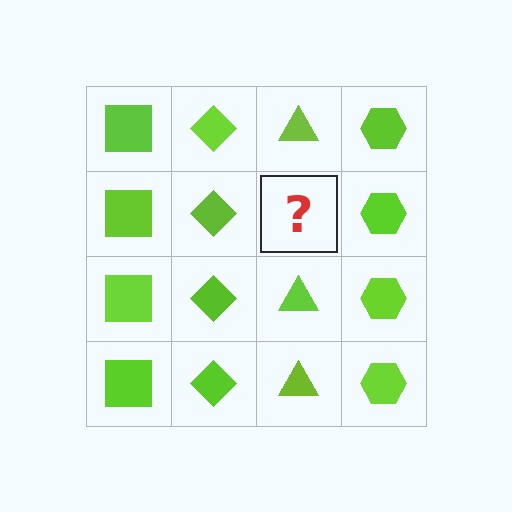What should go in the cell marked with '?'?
The missing cell should contain a lime triangle.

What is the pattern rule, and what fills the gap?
The rule is that each column has a consistent shape. The gap should be filled with a lime triangle.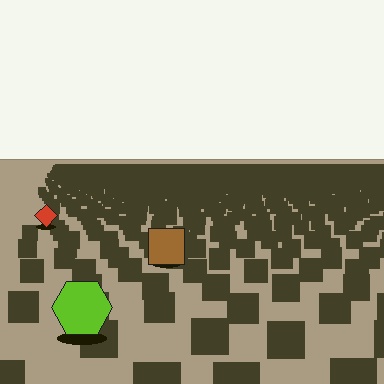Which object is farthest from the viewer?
The red diamond is farthest from the viewer. It appears smaller and the ground texture around it is denser.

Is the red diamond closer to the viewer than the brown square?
No. The brown square is closer — you can tell from the texture gradient: the ground texture is coarser near it.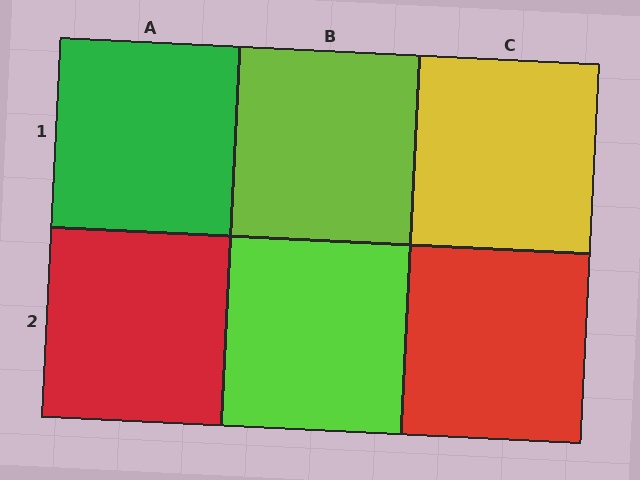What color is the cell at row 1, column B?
Lime.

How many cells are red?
2 cells are red.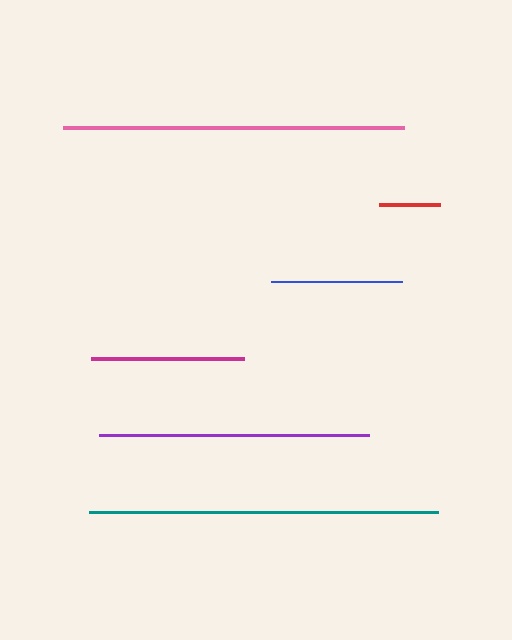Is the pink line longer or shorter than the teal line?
The teal line is longer than the pink line.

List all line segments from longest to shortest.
From longest to shortest: teal, pink, purple, magenta, blue, red.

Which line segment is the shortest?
The red line is the shortest at approximately 62 pixels.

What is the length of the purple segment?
The purple segment is approximately 271 pixels long.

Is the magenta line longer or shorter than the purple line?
The purple line is longer than the magenta line.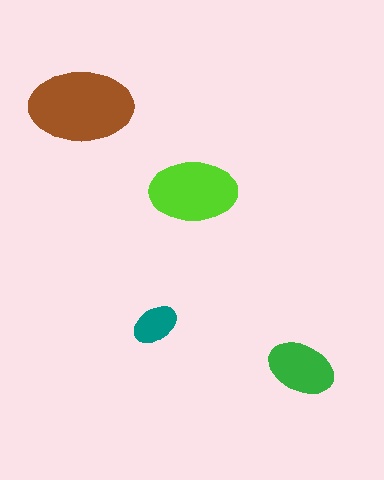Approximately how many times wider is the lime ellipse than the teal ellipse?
About 2 times wider.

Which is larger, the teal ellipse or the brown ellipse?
The brown one.